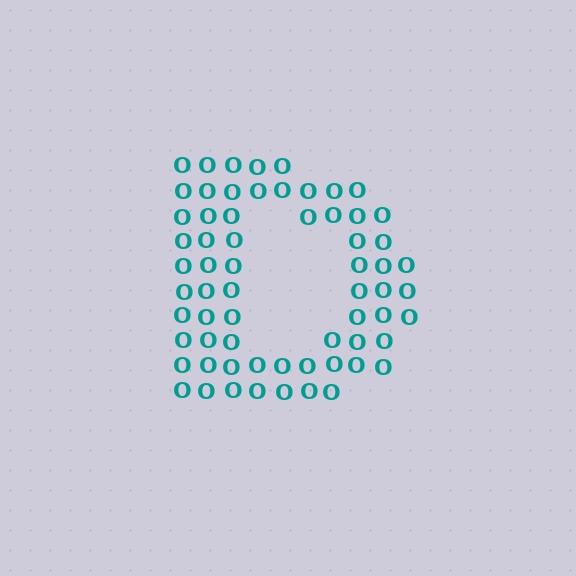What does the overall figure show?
The overall figure shows the letter D.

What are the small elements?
The small elements are letter O's.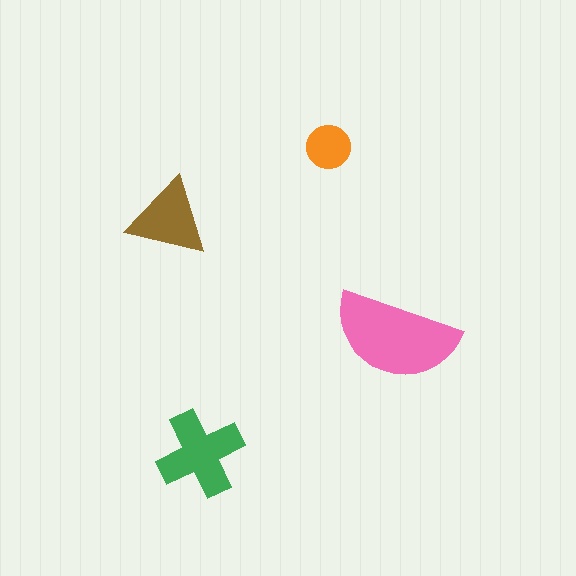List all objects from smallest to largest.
The orange circle, the brown triangle, the green cross, the pink semicircle.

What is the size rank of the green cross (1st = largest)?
2nd.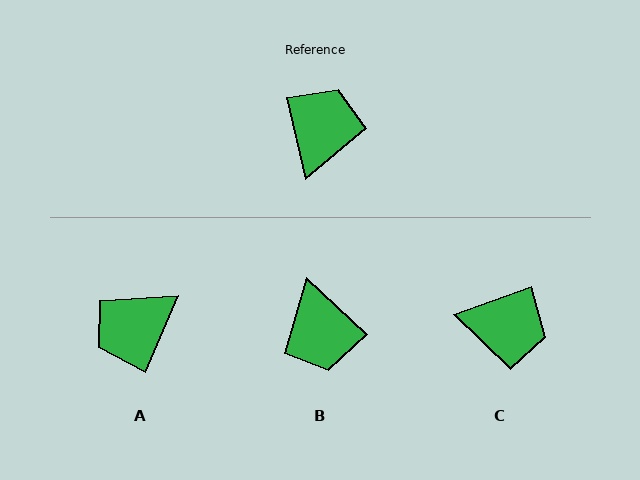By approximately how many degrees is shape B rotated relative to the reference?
Approximately 146 degrees clockwise.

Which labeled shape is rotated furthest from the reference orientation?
B, about 146 degrees away.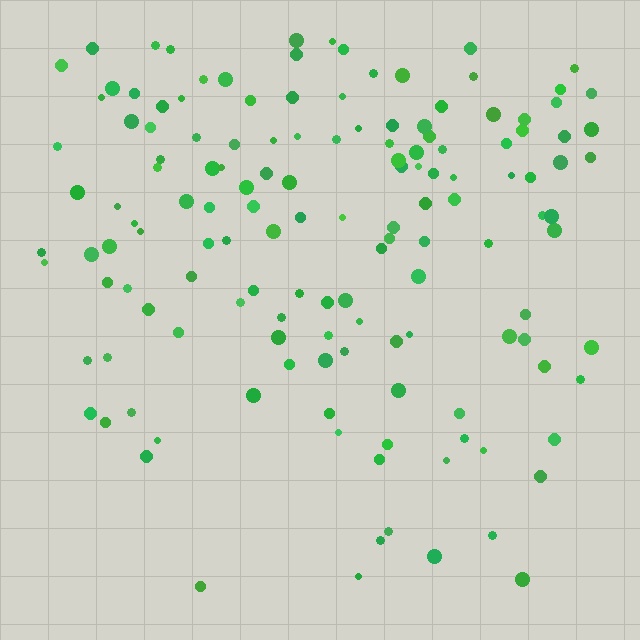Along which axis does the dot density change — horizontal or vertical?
Vertical.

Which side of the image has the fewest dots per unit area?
The bottom.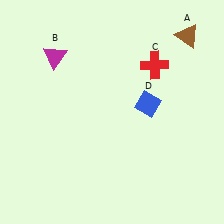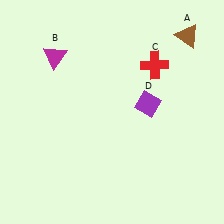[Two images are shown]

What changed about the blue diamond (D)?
In Image 1, D is blue. In Image 2, it changed to purple.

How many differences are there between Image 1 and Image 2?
There is 1 difference between the two images.